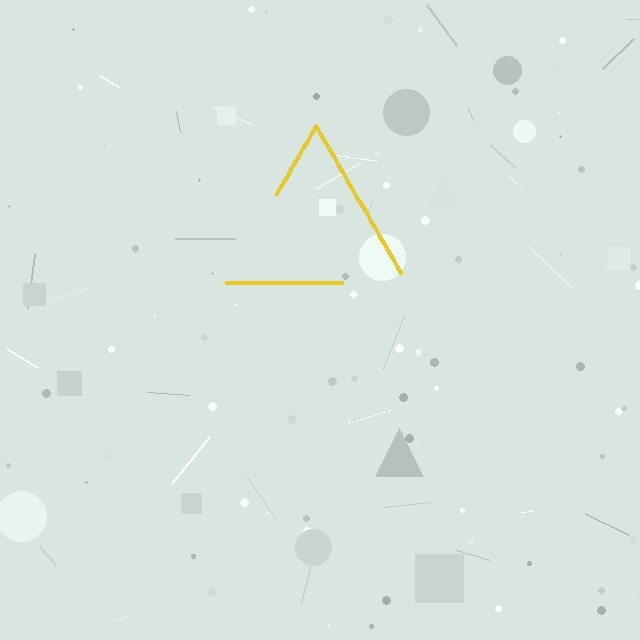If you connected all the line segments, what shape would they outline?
They would outline a triangle.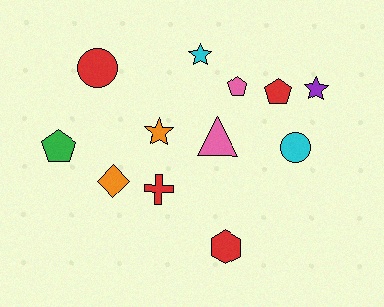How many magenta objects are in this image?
There are no magenta objects.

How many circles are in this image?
There are 2 circles.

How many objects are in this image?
There are 12 objects.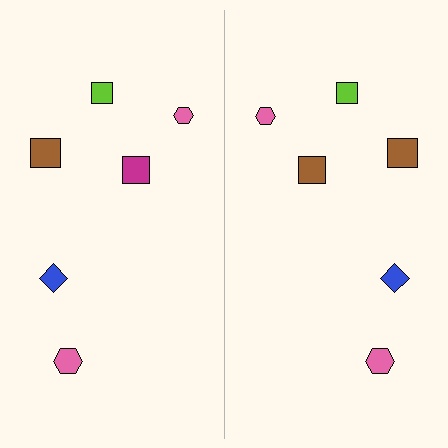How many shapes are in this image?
There are 12 shapes in this image.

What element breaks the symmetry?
The brown square on the right side breaks the symmetry — its mirror counterpart is magenta.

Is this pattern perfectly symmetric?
No, the pattern is not perfectly symmetric. The brown square on the right side breaks the symmetry — its mirror counterpart is magenta.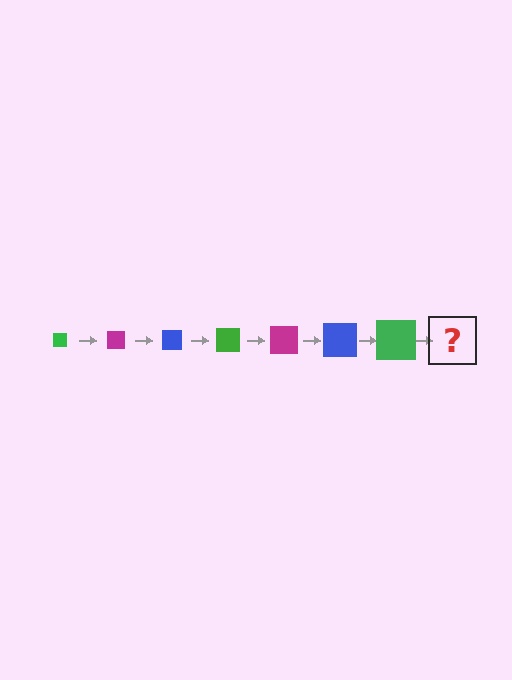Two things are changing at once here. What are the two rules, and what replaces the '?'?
The two rules are that the square grows larger each step and the color cycles through green, magenta, and blue. The '?' should be a magenta square, larger than the previous one.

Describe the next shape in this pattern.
It should be a magenta square, larger than the previous one.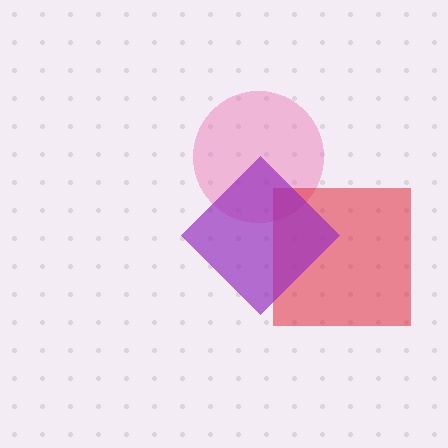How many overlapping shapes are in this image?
There are 3 overlapping shapes in the image.